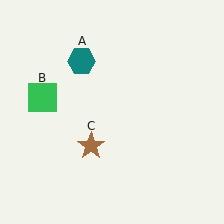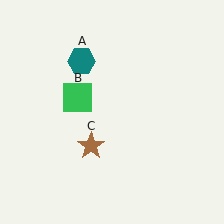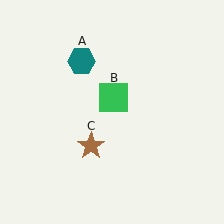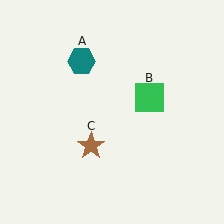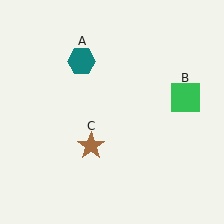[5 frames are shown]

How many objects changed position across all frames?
1 object changed position: green square (object B).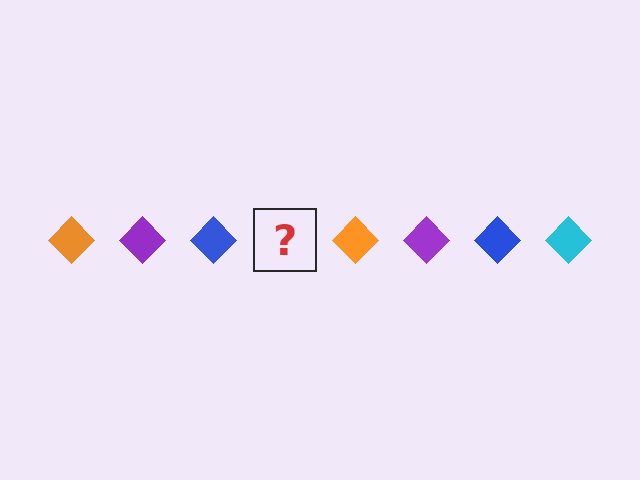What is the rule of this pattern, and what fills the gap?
The rule is that the pattern cycles through orange, purple, blue, cyan diamonds. The gap should be filled with a cyan diamond.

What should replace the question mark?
The question mark should be replaced with a cyan diamond.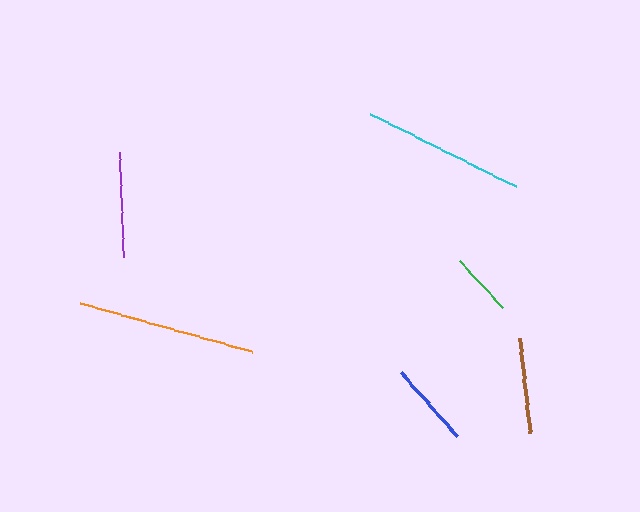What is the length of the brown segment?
The brown segment is approximately 96 pixels long.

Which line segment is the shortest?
The green line is the shortest at approximately 64 pixels.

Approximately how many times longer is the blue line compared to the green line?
The blue line is approximately 1.3 times the length of the green line.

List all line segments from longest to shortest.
From longest to shortest: orange, cyan, purple, brown, blue, green.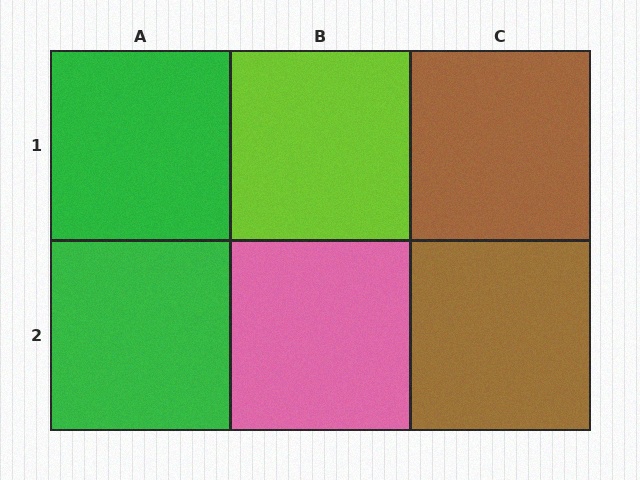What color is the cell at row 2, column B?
Pink.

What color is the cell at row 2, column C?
Brown.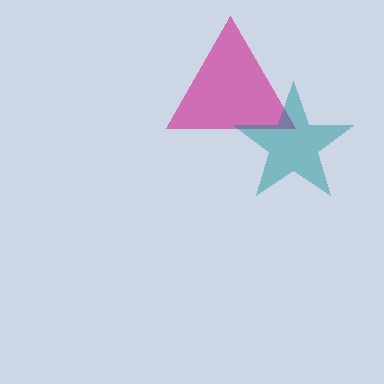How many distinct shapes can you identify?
There are 2 distinct shapes: a magenta triangle, a teal star.